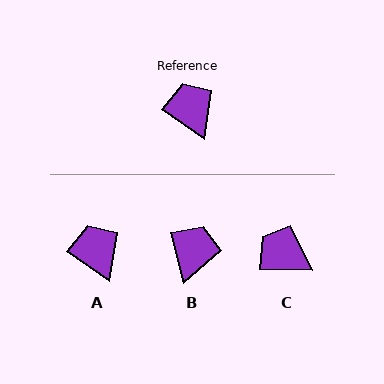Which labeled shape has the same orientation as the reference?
A.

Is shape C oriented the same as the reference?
No, it is off by about 34 degrees.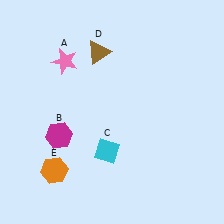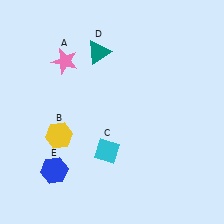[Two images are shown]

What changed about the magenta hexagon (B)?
In Image 1, B is magenta. In Image 2, it changed to yellow.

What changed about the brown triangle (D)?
In Image 1, D is brown. In Image 2, it changed to teal.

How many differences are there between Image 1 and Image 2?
There are 3 differences between the two images.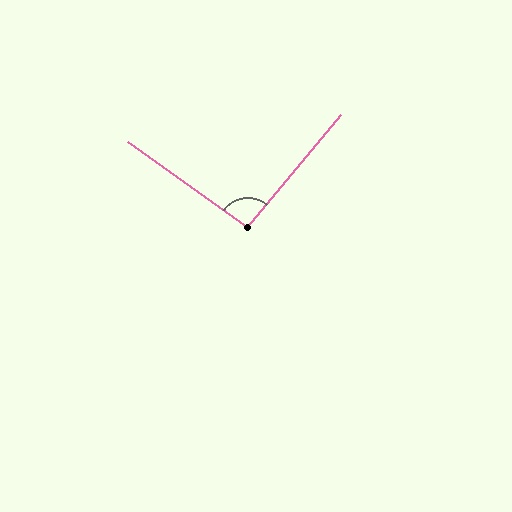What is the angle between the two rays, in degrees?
Approximately 94 degrees.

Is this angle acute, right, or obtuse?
It is approximately a right angle.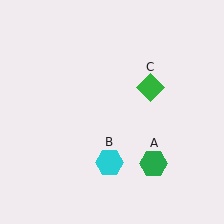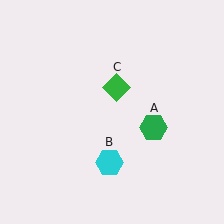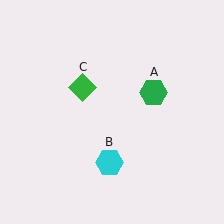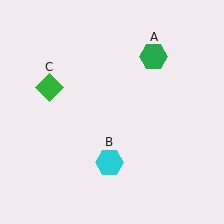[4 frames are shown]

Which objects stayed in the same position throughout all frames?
Cyan hexagon (object B) remained stationary.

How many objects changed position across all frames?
2 objects changed position: green hexagon (object A), green diamond (object C).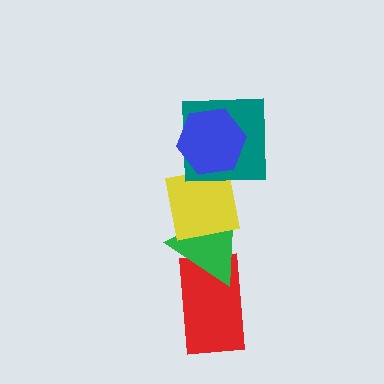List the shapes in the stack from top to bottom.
From top to bottom: the blue hexagon, the teal square, the yellow square, the green triangle, the red rectangle.